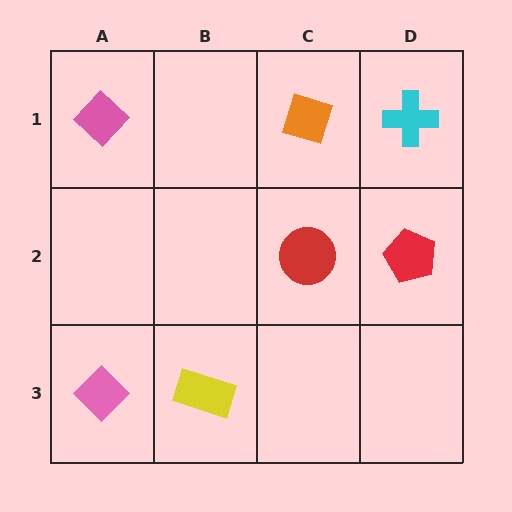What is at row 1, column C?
An orange diamond.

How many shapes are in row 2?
2 shapes.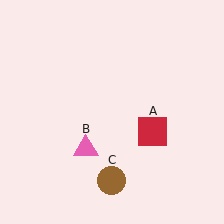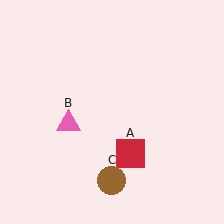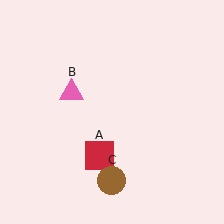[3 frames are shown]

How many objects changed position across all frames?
2 objects changed position: red square (object A), pink triangle (object B).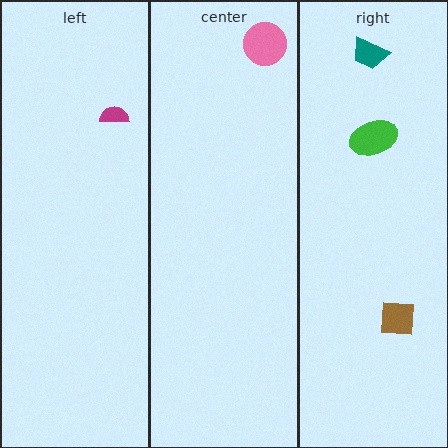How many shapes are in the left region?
1.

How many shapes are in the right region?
3.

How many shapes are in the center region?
1.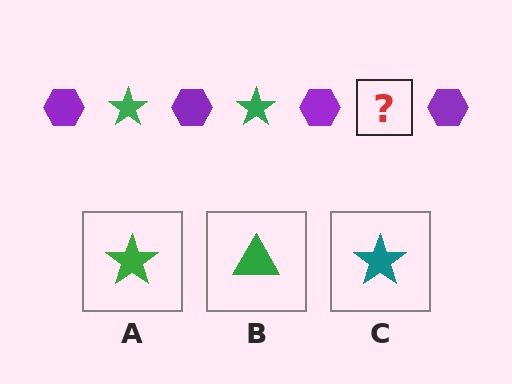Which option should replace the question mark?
Option A.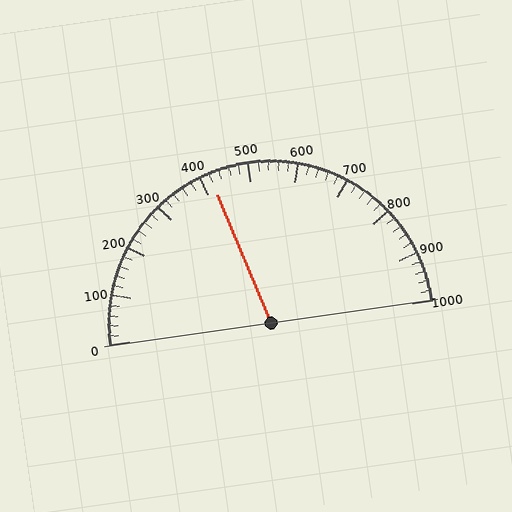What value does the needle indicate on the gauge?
The needle indicates approximately 420.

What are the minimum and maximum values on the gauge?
The gauge ranges from 0 to 1000.